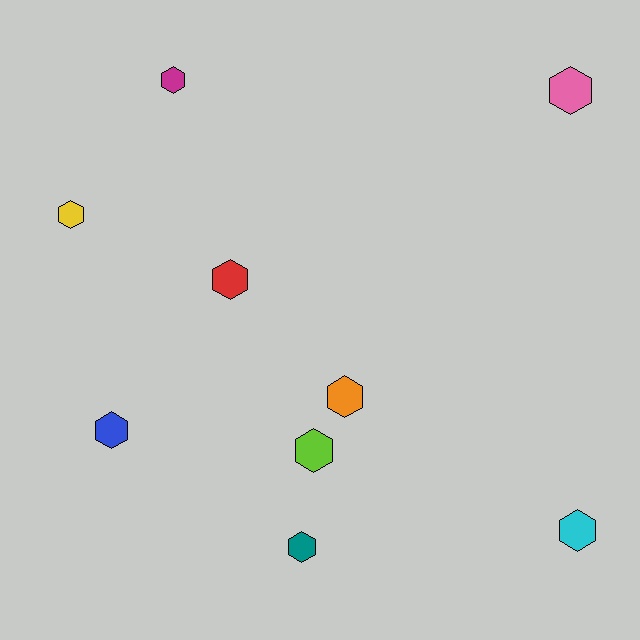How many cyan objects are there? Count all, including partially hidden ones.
There is 1 cyan object.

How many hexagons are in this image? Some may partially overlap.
There are 9 hexagons.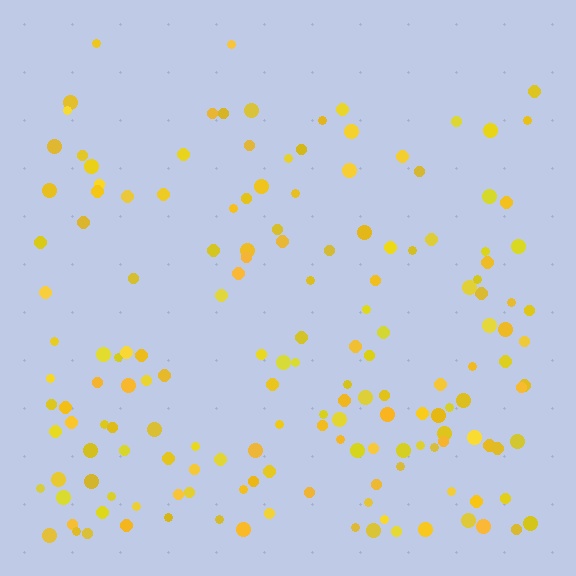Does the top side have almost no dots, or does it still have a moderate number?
Still a moderate number, just noticeably fewer than the bottom.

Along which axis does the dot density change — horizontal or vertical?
Vertical.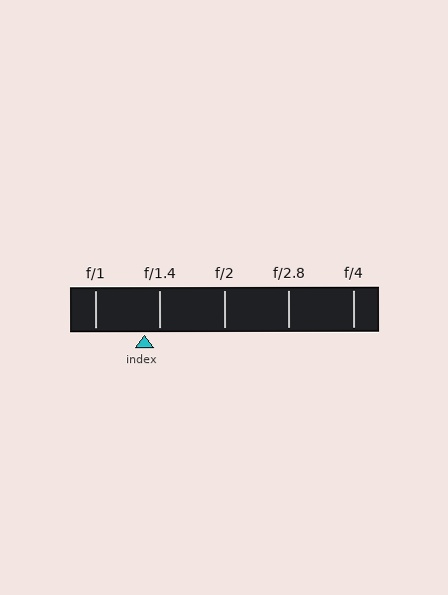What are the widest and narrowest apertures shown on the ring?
The widest aperture shown is f/1 and the narrowest is f/4.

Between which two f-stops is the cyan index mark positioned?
The index mark is between f/1 and f/1.4.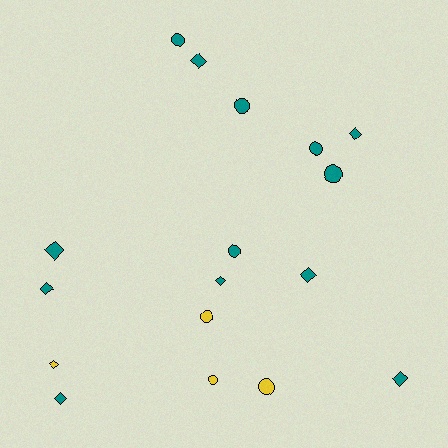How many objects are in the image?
There are 17 objects.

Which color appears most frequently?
Teal, with 13 objects.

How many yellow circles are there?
There are 3 yellow circles.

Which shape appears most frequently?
Diamond, with 9 objects.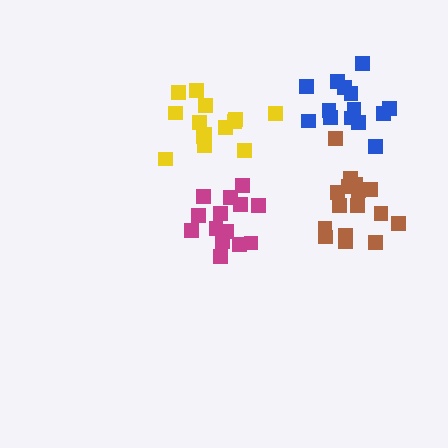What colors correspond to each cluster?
The clusters are colored: yellow, brown, blue, magenta.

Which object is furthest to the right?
The blue cluster is rightmost.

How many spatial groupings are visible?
There are 4 spatial groupings.